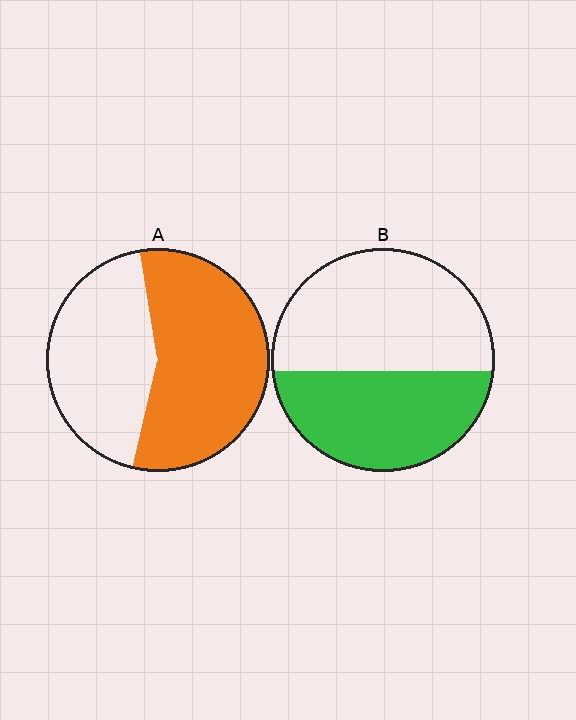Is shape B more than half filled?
No.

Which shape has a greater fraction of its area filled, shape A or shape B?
Shape A.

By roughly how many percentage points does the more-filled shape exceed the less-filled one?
By roughly 15 percentage points (A over B).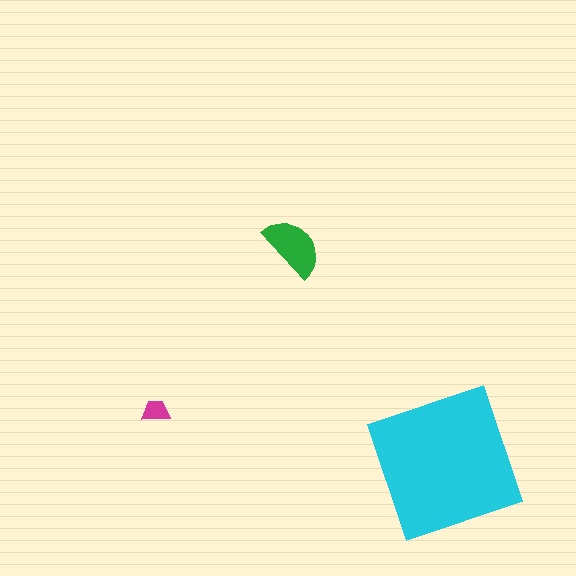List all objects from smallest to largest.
The magenta trapezoid, the green semicircle, the cyan square.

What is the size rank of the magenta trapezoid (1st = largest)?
3rd.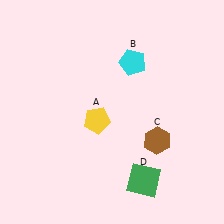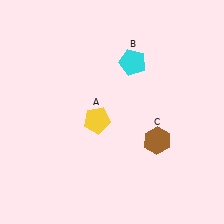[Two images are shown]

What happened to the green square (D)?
The green square (D) was removed in Image 2. It was in the bottom-right area of Image 1.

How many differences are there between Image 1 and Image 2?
There is 1 difference between the two images.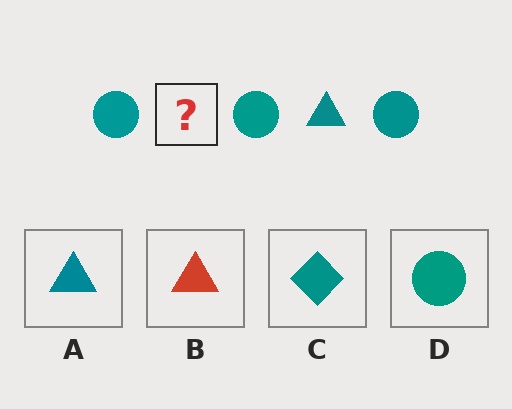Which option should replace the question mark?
Option A.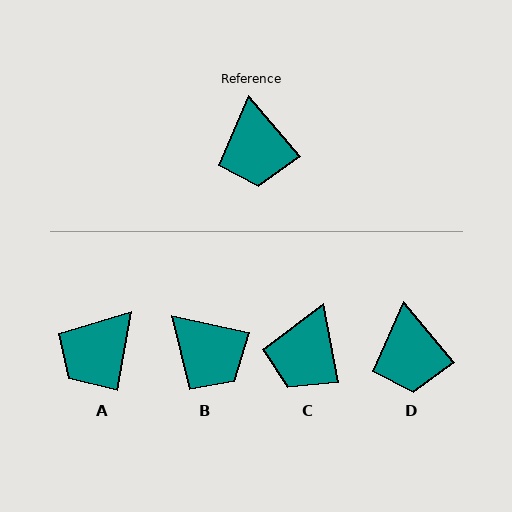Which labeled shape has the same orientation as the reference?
D.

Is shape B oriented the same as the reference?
No, it is off by about 37 degrees.